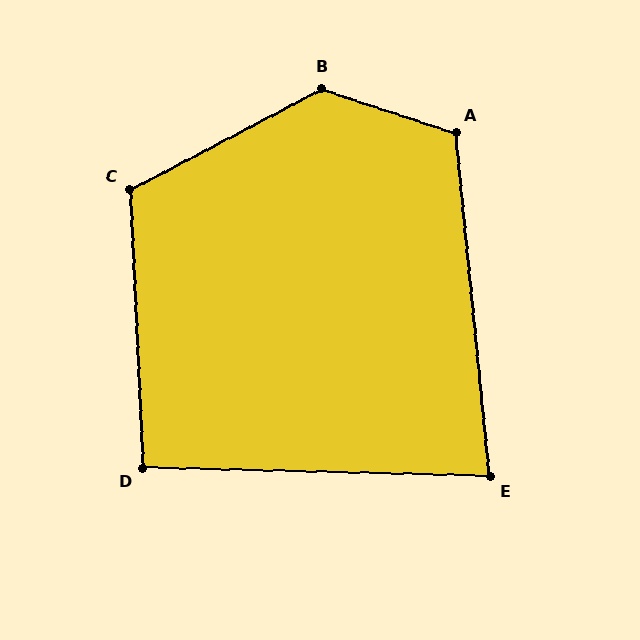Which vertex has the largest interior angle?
B, at approximately 134 degrees.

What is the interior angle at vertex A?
Approximately 114 degrees (obtuse).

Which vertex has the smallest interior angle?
E, at approximately 83 degrees.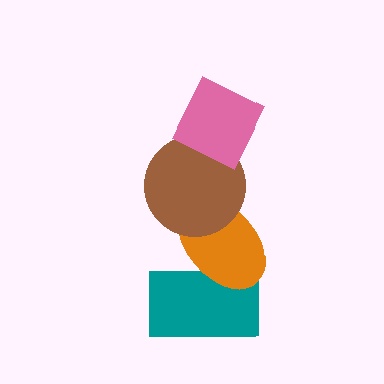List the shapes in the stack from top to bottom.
From top to bottom: the pink diamond, the brown circle, the orange ellipse, the teal rectangle.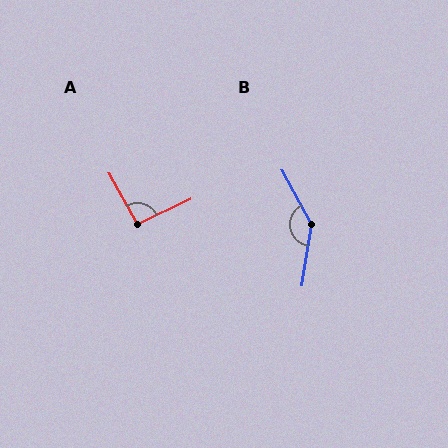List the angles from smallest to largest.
A (93°), B (143°).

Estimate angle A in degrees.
Approximately 93 degrees.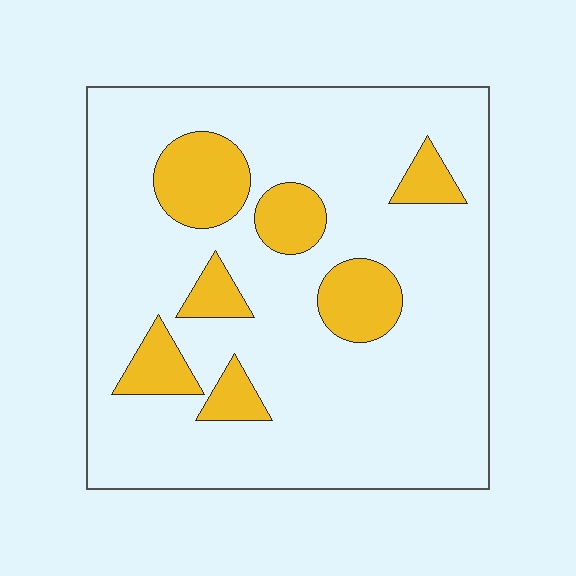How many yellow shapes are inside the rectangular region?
7.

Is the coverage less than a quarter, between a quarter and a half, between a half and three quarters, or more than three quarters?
Less than a quarter.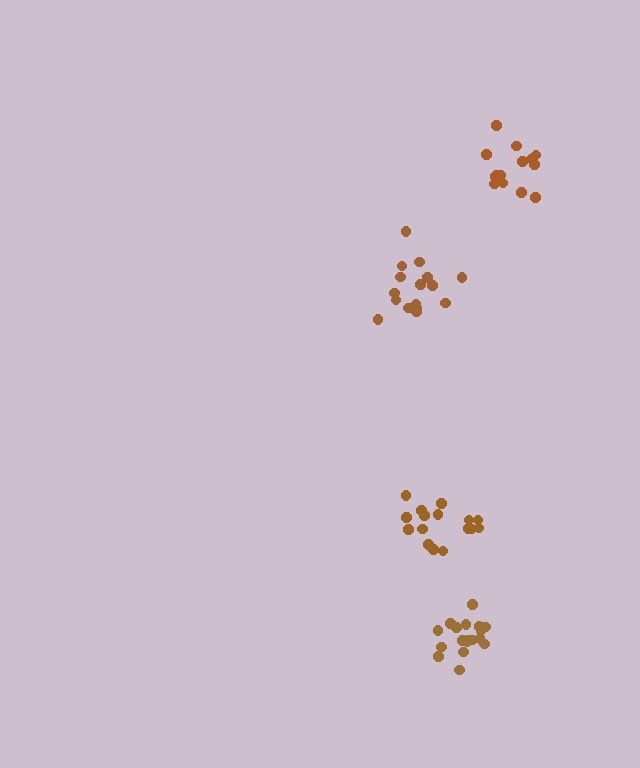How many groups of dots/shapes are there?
There are 4 groups.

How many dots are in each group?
Group 1: 16 dots, Group 2: 16 dots, Group 3: 19 dots, Group 4: 16 dots (67 total).